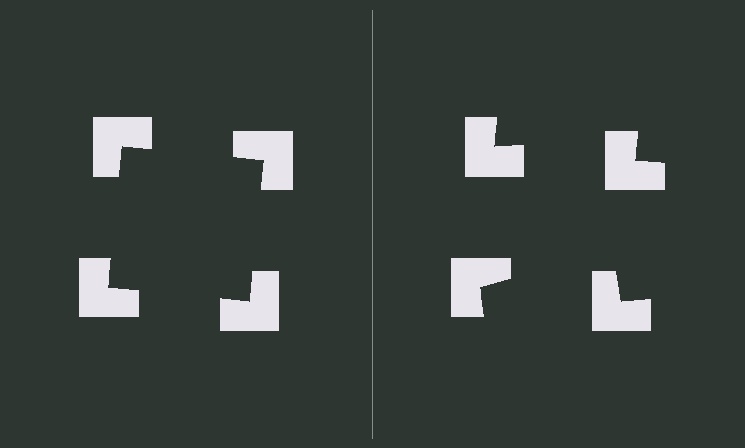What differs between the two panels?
The notched squares are positioned identically on both sides; only the wedge orientations differ. On the left they align to a square; on the right they are misaligned.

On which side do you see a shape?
An illusory square appears on the left side. On the right side the wedge cuts are rotated, so no coherent shape forms.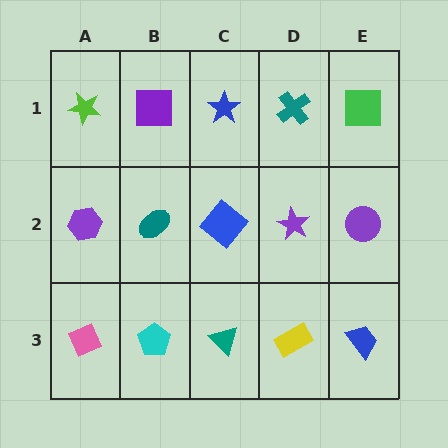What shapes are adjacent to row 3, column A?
A purple hexagon (row 2, column A), a cyan pentagon (row 3, column B).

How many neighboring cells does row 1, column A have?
2.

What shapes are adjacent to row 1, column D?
A purple star (row 2, column D), a blue star (row 1, column C), a green square (row 1, column E).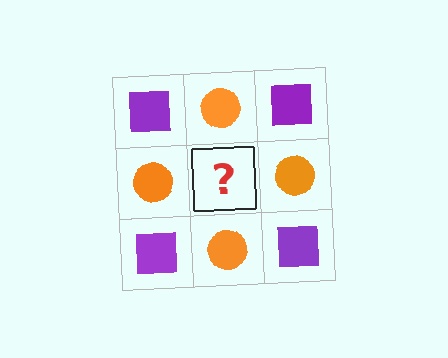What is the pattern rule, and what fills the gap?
The rule is that it alternates purple square and orange circle in a checkerboard pattern. The gap should be filled with a purple square.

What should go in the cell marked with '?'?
The missing cell should contain a purple square.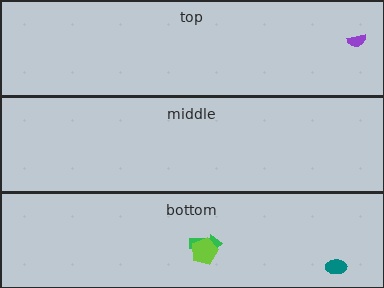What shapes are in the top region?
The purple semicircle.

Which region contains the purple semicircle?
The top region.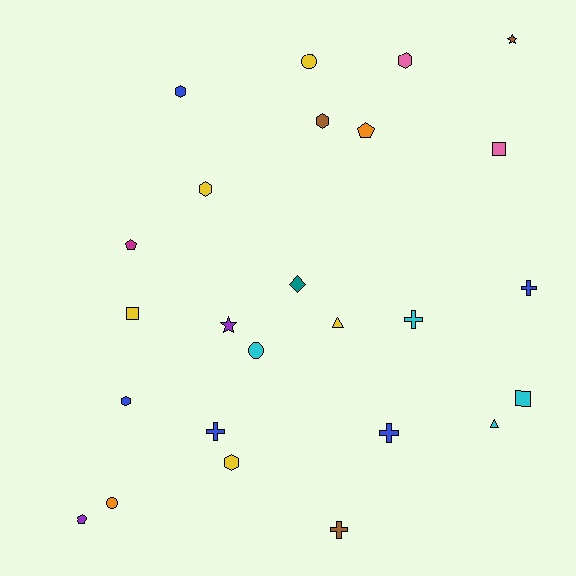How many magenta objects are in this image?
There is 1 magenta object.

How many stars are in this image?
There are 2 stars.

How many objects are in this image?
There are 25 objects.